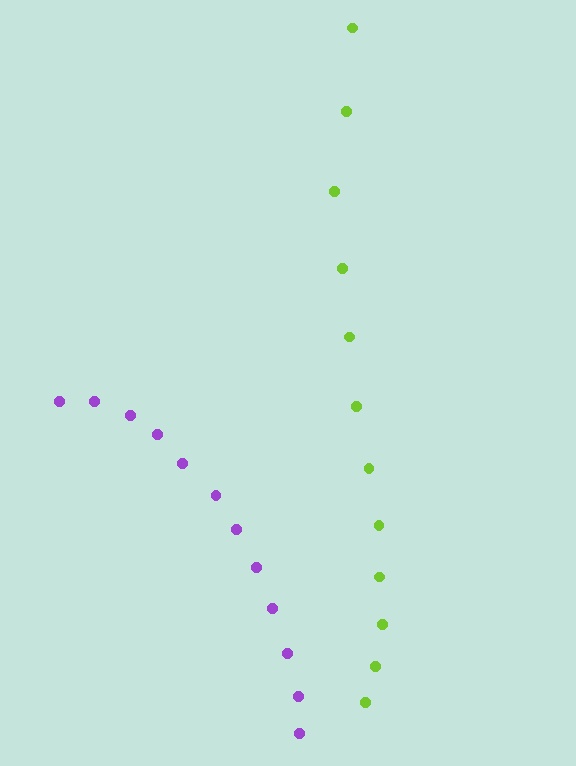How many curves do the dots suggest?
There are 2 distinct paths.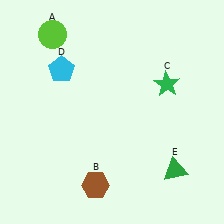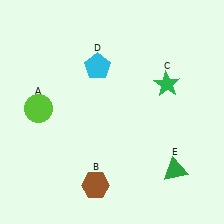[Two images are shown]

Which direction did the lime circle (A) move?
The lime circle (A) moved down.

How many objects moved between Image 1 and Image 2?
2 objects moved between the two images.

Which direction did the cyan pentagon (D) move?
The cyan pentagon (D) moved right.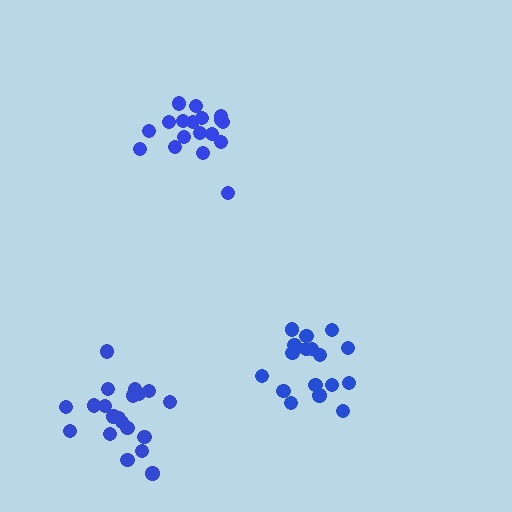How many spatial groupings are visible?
There are 3 spatial groupings.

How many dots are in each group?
Group 1: 17 dots, Group 2: 18 dots, Group 3: 20 dots (55 total).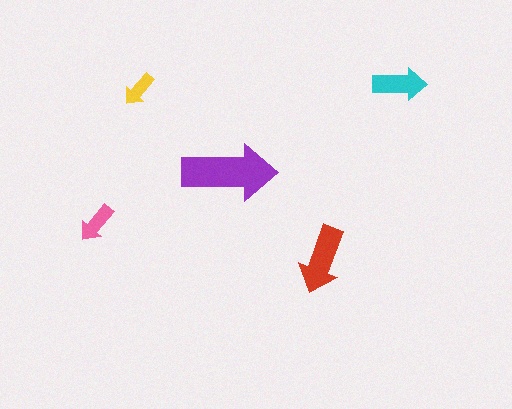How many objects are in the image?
There are 5 objects in the image.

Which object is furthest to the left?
The pink arrow is leftmost.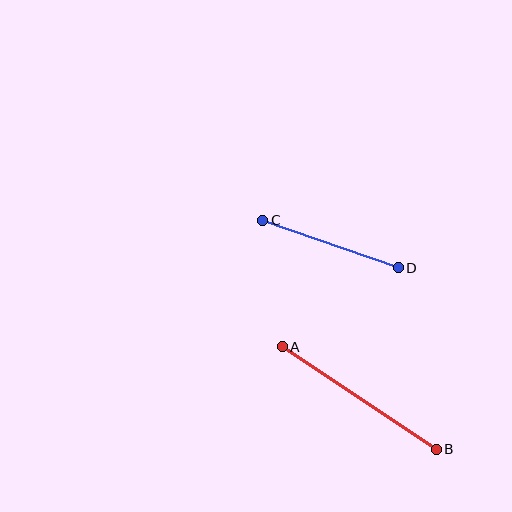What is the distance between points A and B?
The distance is approximately 185 pixels.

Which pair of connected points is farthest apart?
Points A and B are farthest apart.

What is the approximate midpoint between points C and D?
The midpoint is at approximately (331, 244) pixels.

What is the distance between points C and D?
The distance is approximately 144 pixels.